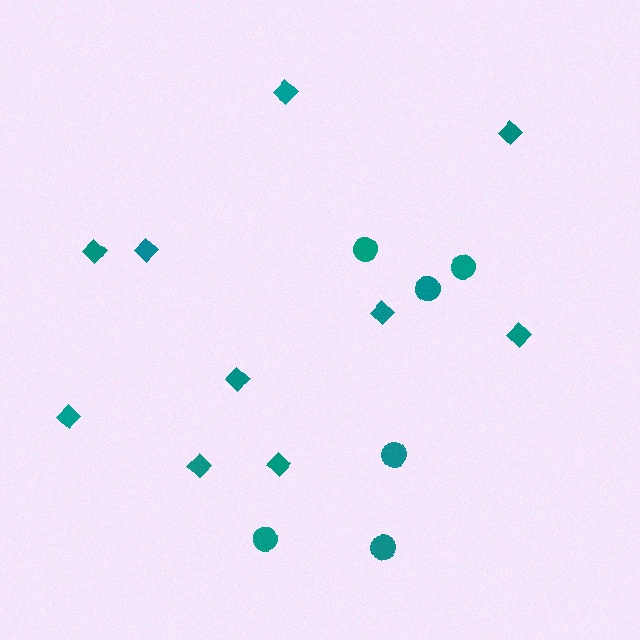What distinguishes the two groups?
There are 2 groups: one group of circles (6) and one group of diamonds (10).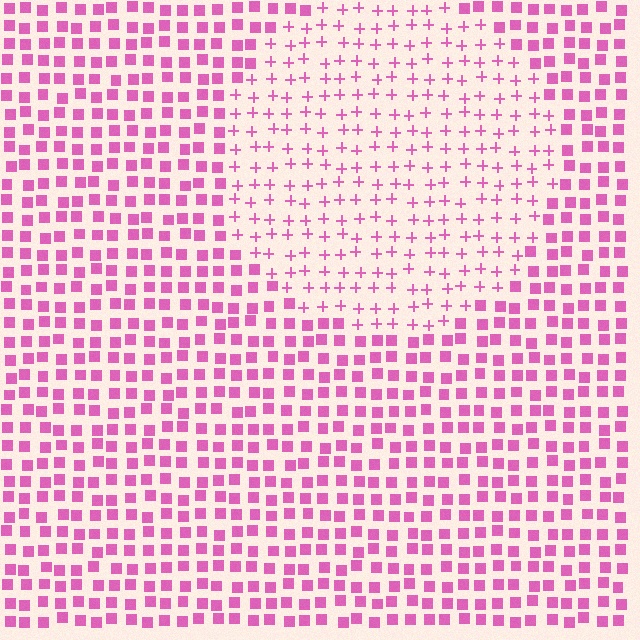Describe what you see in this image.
The image is filled with small pink elements arranged in a uniform grid. A circle-shaped region contains plus signs, while the surrounding area contains squares. The boundary is defined purely by the change in element shape.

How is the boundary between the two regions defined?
The boundary is defined by a change in element shape: plus signs inside vs. squares outside. All elements share the same color and spacing.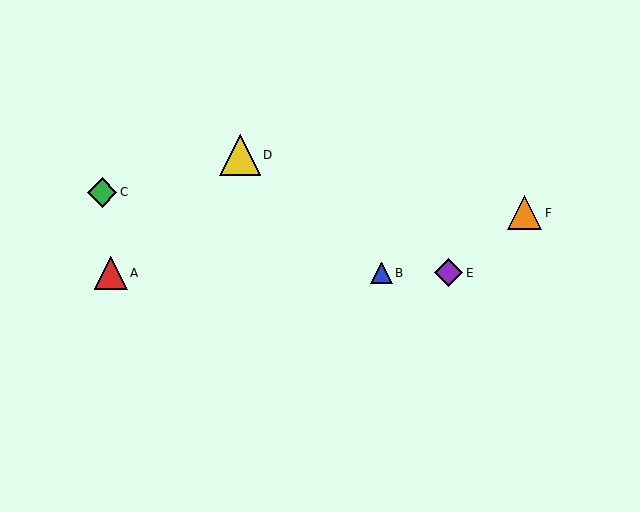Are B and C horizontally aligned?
No, B is at y≈273 and C is at y≈192.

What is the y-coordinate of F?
Object F is at y≈213.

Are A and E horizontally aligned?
Yes, both are at y≈273.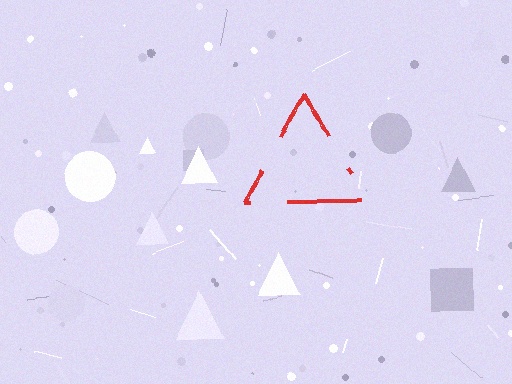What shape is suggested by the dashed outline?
The dashed outline suggests a triangle.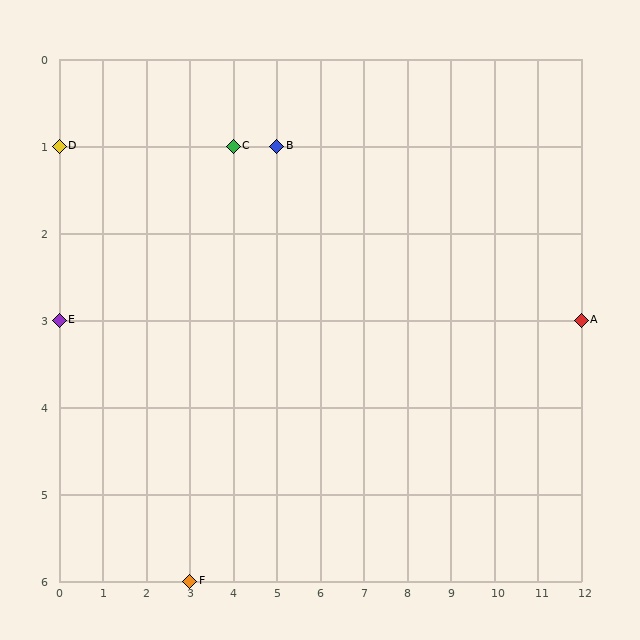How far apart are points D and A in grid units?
Points D and A are 12 columns and 2 rows apart (about 12.2 grid units diagonally).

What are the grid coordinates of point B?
Point B is at grid coordinates (5, 1).